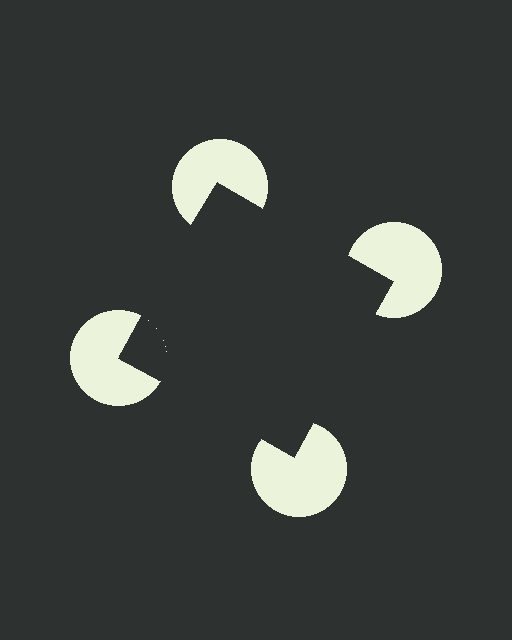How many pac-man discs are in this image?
There are 4 — one at each vertex of the illusory square.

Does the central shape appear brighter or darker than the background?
It typically appears slightly darker than the background, even though no actual brightness change is drawn.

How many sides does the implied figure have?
4 sides.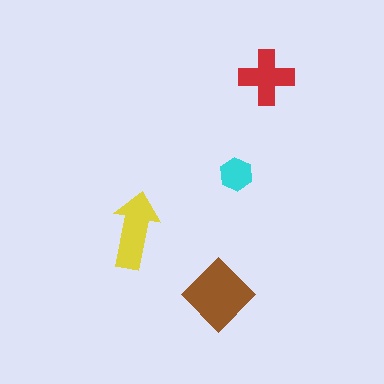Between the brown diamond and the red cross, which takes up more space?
The brown diamond.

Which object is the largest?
The brown diamond.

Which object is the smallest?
The cyan hexagon.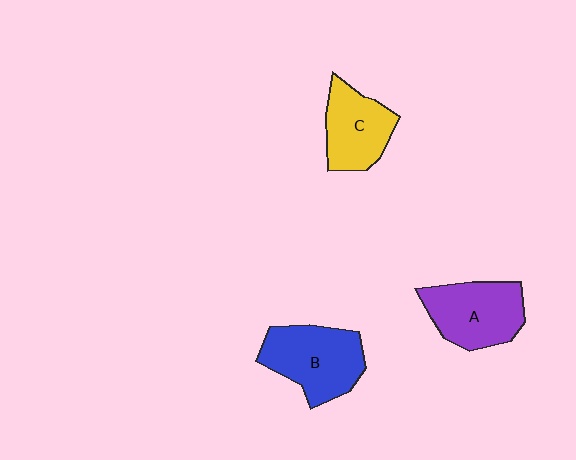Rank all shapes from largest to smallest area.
From largest to smallest: B (blue), A (purple), C (yellow).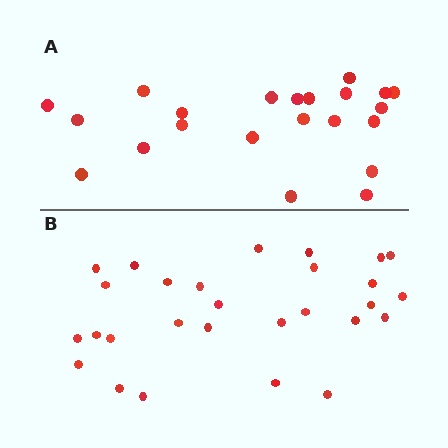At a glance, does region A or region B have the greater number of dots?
Region B (the bottom region) has more dots.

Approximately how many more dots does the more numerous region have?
Region B has about 6 more dots than region A.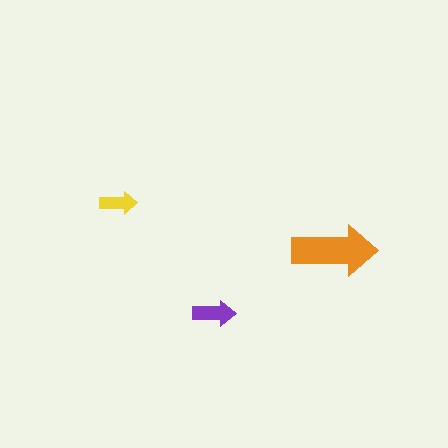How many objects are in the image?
There are 3 objects in the image.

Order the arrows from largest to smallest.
the orange one, the purple one, the yellow one.